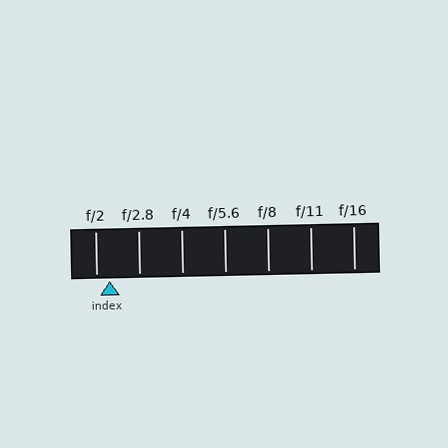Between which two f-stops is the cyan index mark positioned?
The index mark is between f/2 and f/2.8.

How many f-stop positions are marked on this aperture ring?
There are 7 f-stop positions marked.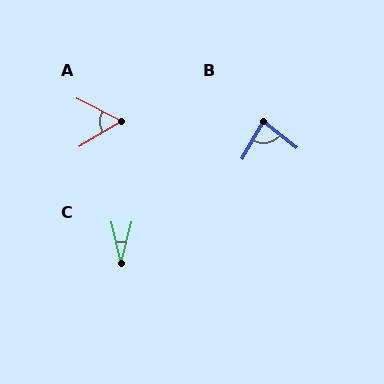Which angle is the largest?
B, at approximately 81 degrees.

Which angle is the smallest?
C, at approximately 27 degrees.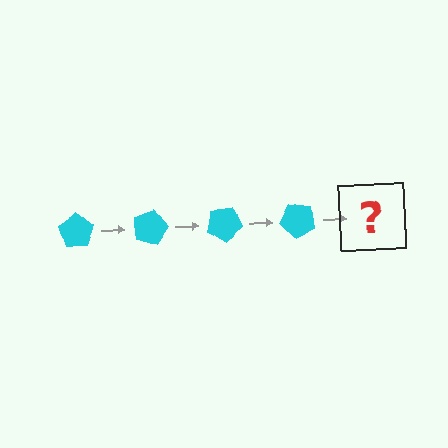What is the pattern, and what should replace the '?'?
The pattern is that the pentagon rotates 15 degrees each step. The '?' should be a cyan pentagon rotated 60 degrees.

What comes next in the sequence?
The next element should be a cyan pentagon rotated 60 degrees.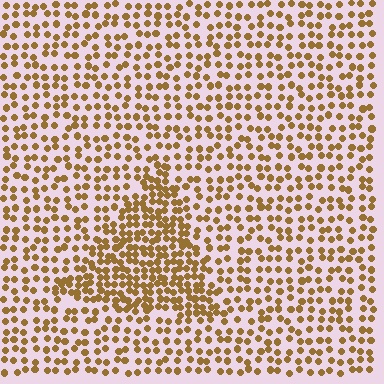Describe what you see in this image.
The image contains small brown elements arranged at two different densities. A triangle-shaped region is visible where the elements are more densely packed than the surrounding area.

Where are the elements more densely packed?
The elements are more densely packed inside the triangle boundary.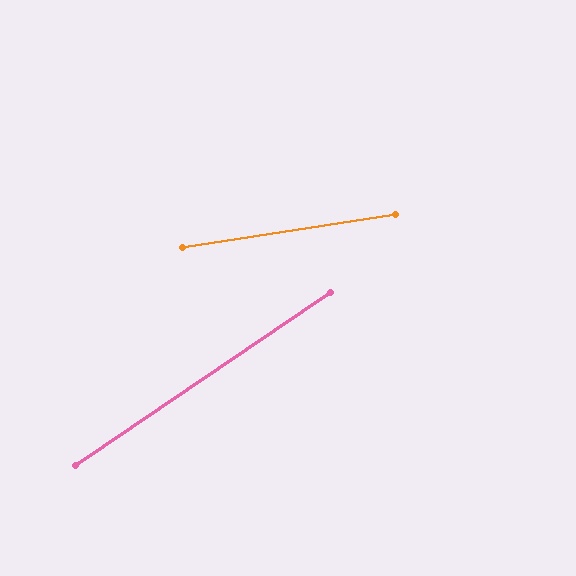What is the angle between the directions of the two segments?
Approximately 25 degrees.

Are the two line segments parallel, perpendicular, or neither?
Neither parallel nor perpendicular — they differ by about 25°.